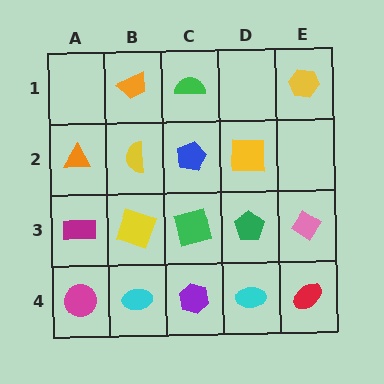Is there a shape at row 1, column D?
No, that cell is empty.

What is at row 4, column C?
A purple hexagon.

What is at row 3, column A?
A magenta rectangle.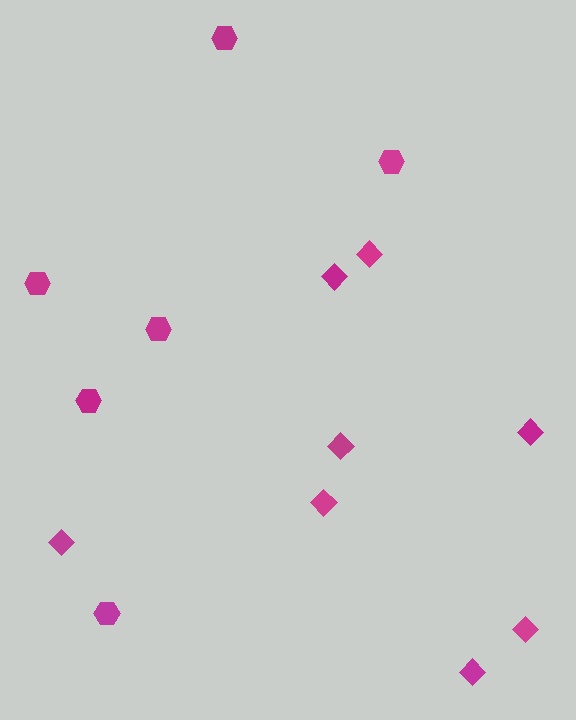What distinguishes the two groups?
There are 2 groups: one group of hexagons (6) and one group of diamonds (8).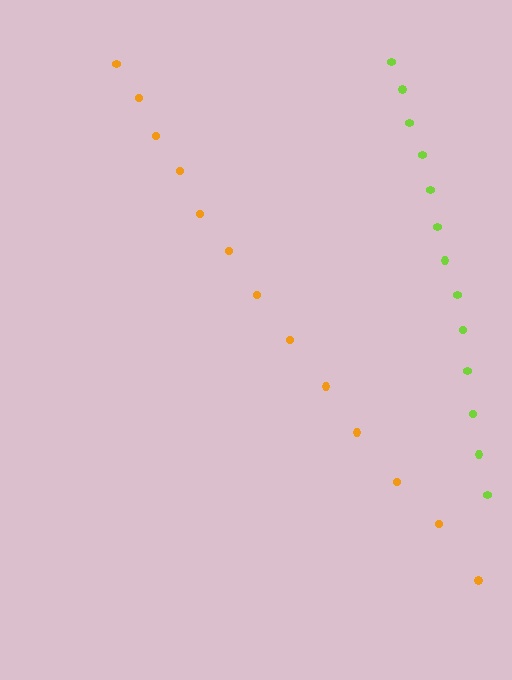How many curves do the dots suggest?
There are 2 distinct paths.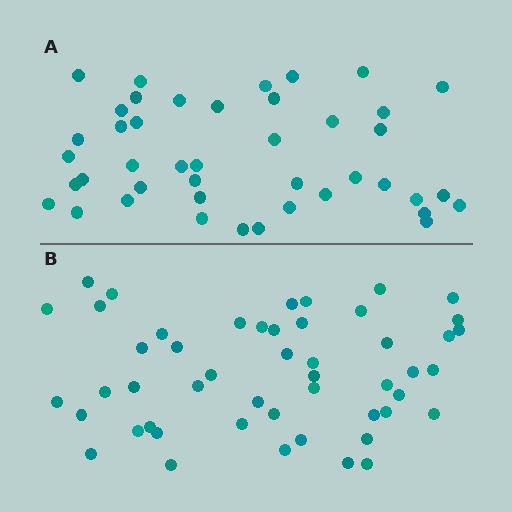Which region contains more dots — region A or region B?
Region B (the bottom region) has more dots.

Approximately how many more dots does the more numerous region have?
Region B has roughly 8 or so more dots than region A.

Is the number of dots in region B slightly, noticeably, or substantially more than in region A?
Region B has only slightly more — the two regions are fairly close. The ratio is roughly 1.2 to 1.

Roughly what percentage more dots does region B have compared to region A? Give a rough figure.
About 15% more.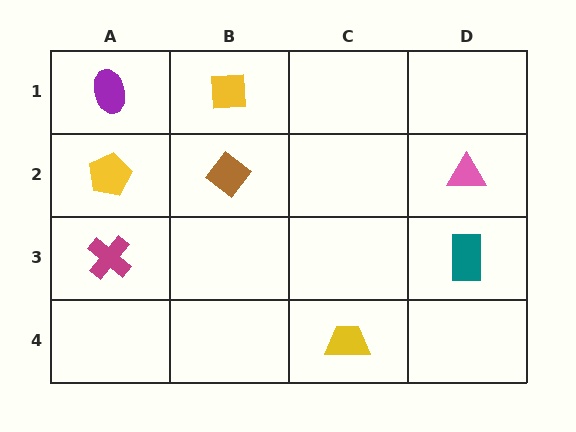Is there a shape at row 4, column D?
No, that cell is empty.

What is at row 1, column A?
A purple ellipse.